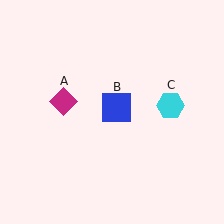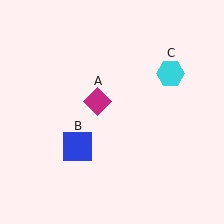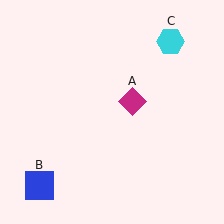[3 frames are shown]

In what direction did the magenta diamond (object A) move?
The magenta diamond (object A) moved right.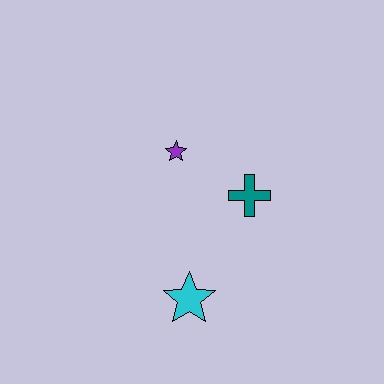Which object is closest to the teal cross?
The purple star is closest to the teal cross.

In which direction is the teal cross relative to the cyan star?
The teal cross is above the cyan star.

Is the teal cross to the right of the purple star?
Yes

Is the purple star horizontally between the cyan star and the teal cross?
No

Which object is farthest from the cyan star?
The purple star is farthest from the cyan star.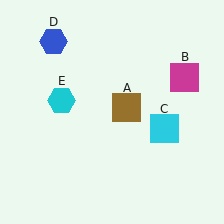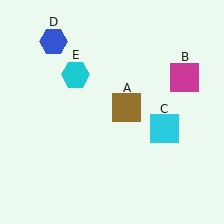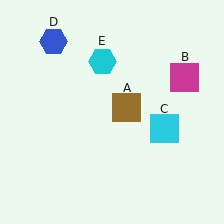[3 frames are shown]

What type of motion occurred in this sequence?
The cyan hexagon (object E) rotated clockwise around the center of the scene.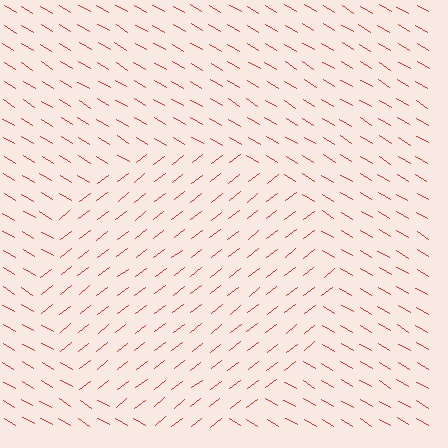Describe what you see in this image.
The image is filled with small red line segments. A circle region in the image has lines oriented differently from the surrounding lines, creating a visible texture boundary.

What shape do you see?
I see a circle.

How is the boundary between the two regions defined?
The boundary is defined purely by a change in line orientation (approximately 68 degrees difference). All lines are the same color and thickness.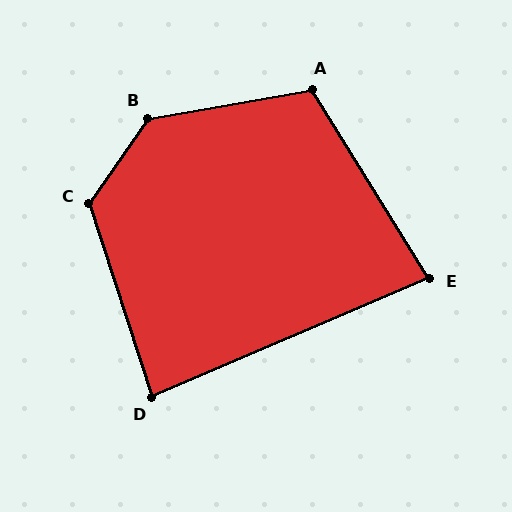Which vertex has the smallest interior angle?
E, at approximately 81 degrees.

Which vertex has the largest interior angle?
B, at approximately 134 degrees.